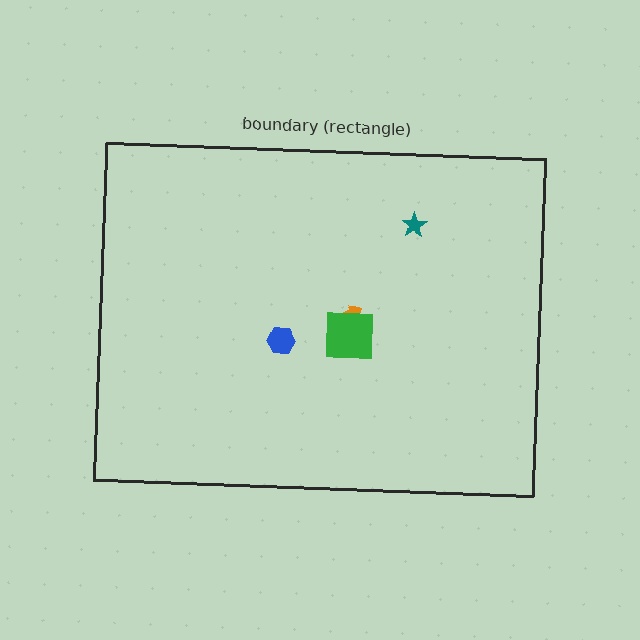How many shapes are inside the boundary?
4 inside, 0 outside.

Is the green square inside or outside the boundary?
Inside.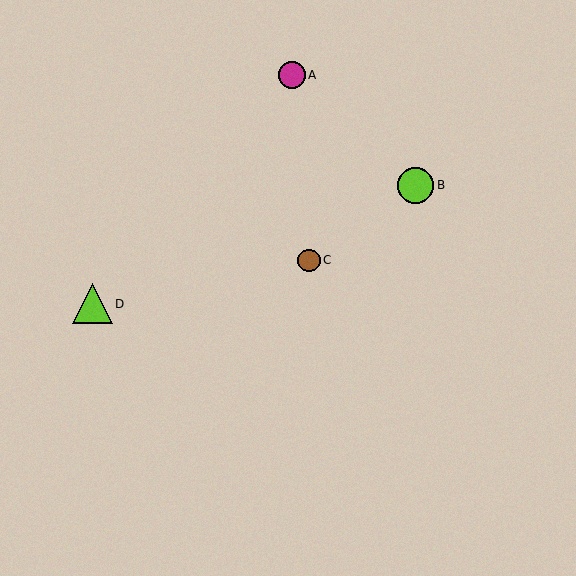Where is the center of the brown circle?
The center of the brown circle is at (309, 260).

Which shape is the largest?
The lime triangle (labeled D) is the largest.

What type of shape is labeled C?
Shape C is a brown circle.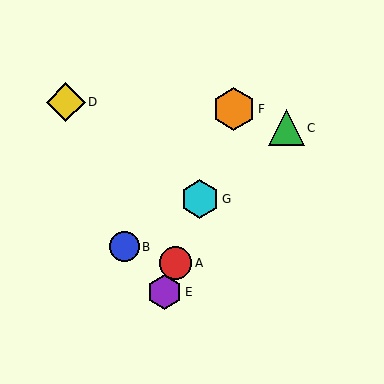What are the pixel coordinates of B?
Object B is at (125, 247).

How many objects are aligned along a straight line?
4 objects (A, E, F, G) are aligned along a straight line.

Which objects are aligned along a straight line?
Objects A, E, F, G are aligned along a straight line.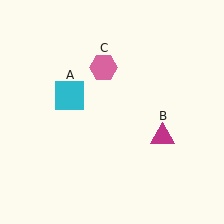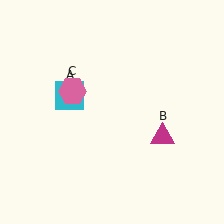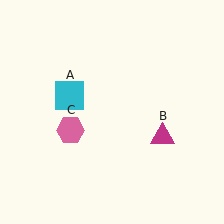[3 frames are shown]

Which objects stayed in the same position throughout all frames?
Cyan square (object A) and magenta triangle (object B) remained stationary.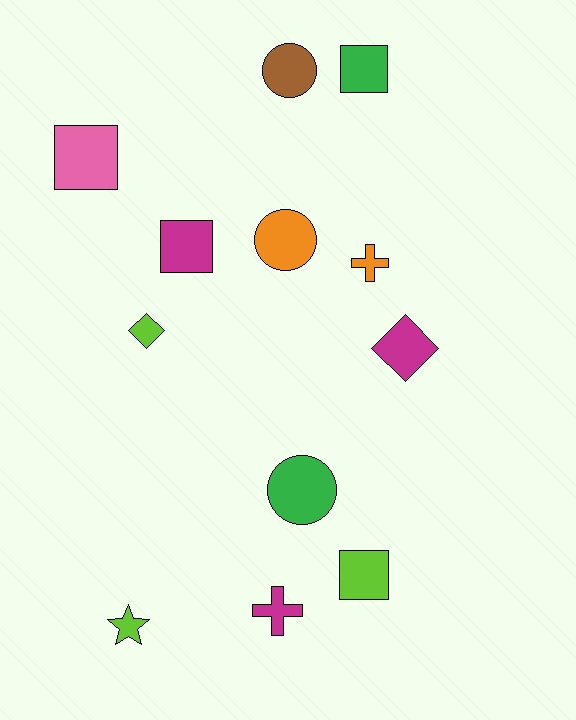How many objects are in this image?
There are 12 objects.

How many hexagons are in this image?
There are no hexagons.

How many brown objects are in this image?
There is 1 brown object.